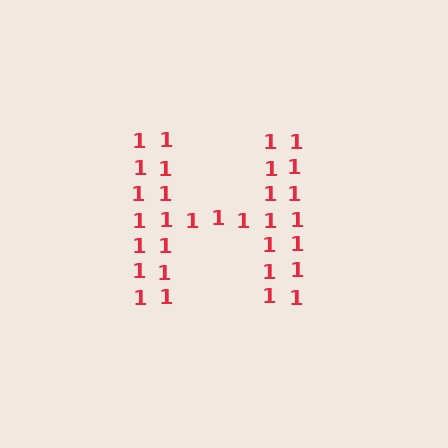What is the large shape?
The large shape is the letter H.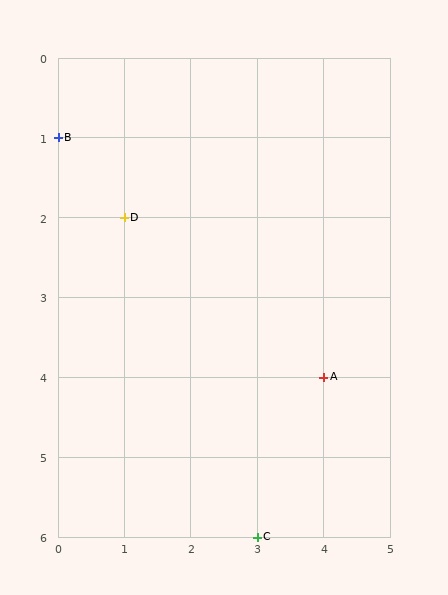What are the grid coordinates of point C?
Point C is at grid coordinates (3, 6).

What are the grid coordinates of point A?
Point A is at grid coordinates (4, 4).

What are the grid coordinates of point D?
Point D is at grid coordinates (1, 2).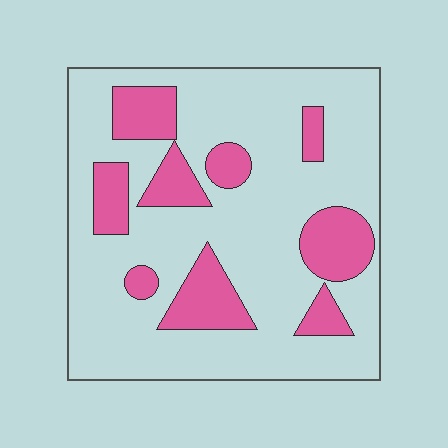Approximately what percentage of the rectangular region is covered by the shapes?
Approximately 25%.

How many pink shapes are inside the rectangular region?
9.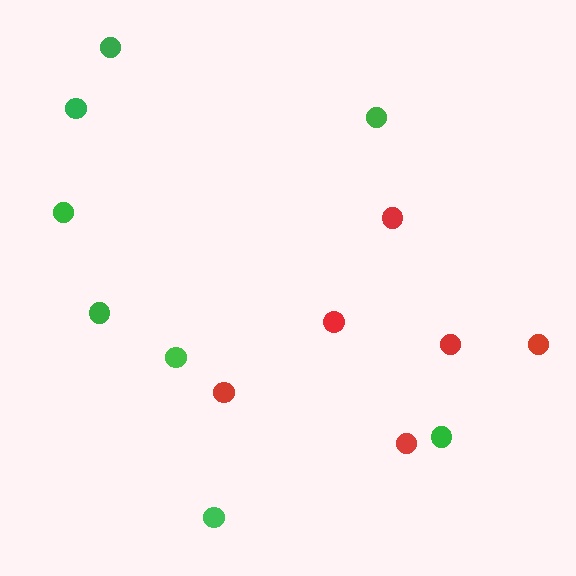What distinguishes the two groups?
There are 2 groups: one group of red circles (6) and one group of green circles (8).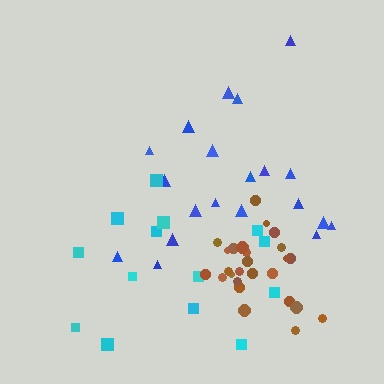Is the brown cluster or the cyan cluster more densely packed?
Brown.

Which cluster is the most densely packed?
Brown.